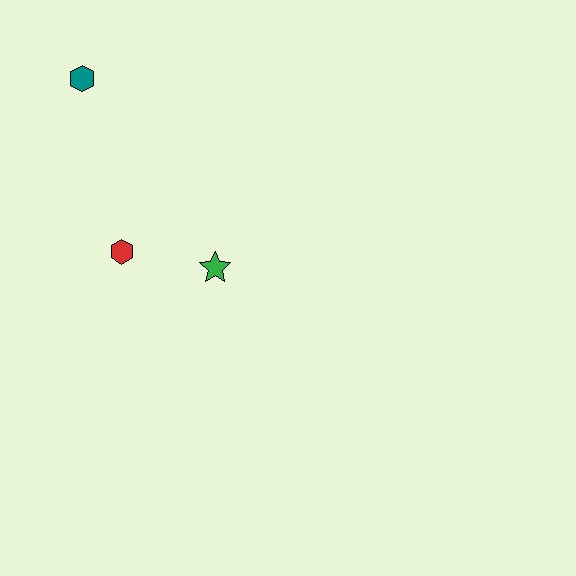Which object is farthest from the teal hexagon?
The green star is farthest from the teal hexagon.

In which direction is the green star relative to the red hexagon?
The green star is to the right of the red hexagon.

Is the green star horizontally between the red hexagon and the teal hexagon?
No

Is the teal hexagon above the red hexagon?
Yes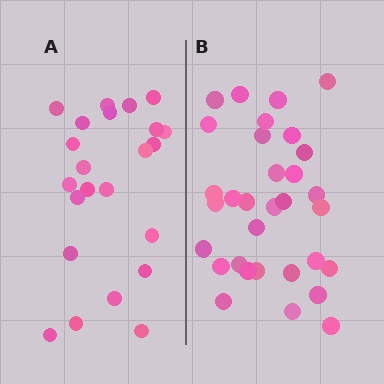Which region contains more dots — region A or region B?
Region B (the right region) has more dots.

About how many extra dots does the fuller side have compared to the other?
Region B has roughly 8 or so more dots than region A.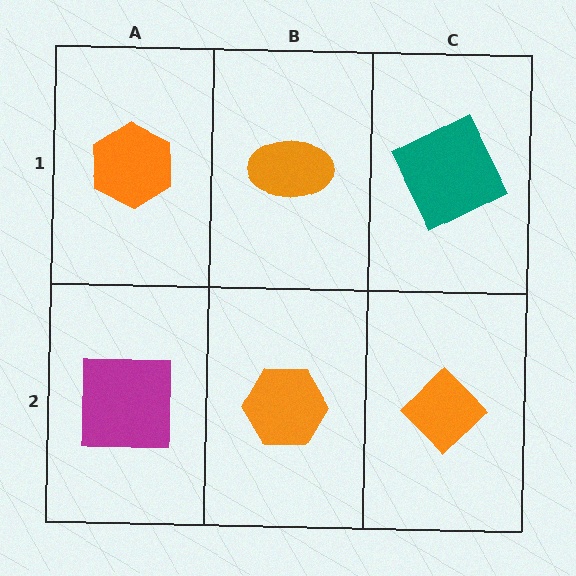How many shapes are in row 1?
3 shapes.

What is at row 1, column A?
An orange hexagon.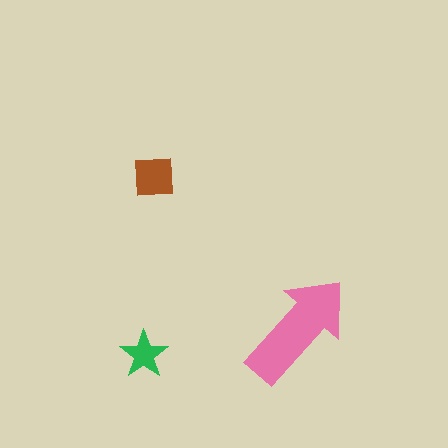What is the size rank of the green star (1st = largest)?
3rd.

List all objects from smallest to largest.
The green star, the brown square, the pink arrow.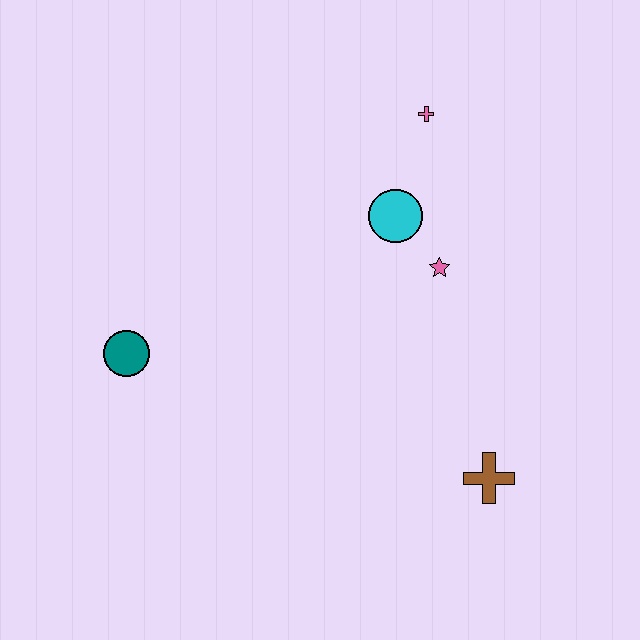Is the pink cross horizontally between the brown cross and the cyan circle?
Yes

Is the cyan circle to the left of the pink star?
Yes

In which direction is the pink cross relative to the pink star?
The pink cross is above the pink star.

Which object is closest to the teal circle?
The cyan circle is closest to the teal circle.